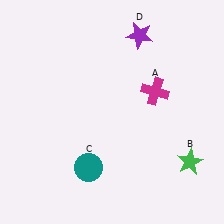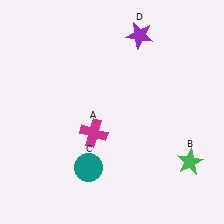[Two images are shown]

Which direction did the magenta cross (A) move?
The magenta cross (A) moved left.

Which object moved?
The magenta cross (A) moved left.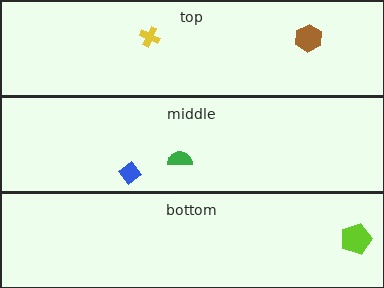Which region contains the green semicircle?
The middle region.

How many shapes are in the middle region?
2.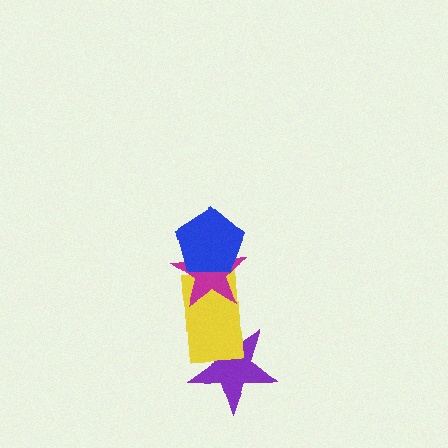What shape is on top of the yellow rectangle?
The magenta star is on top of the yellow rectangle.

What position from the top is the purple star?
The purple star is 4th from the top.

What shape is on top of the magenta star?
The blue pentagon is on top of the magenta star.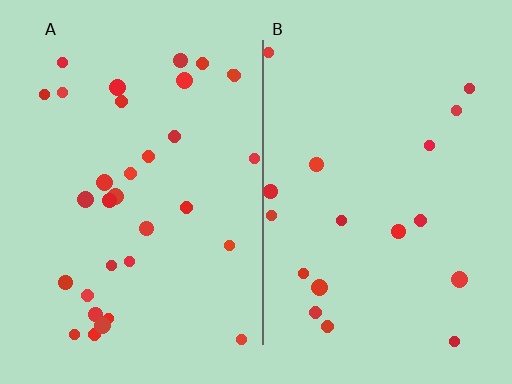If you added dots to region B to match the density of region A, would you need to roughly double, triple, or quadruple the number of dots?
Approximately double.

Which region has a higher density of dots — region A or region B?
A (the left).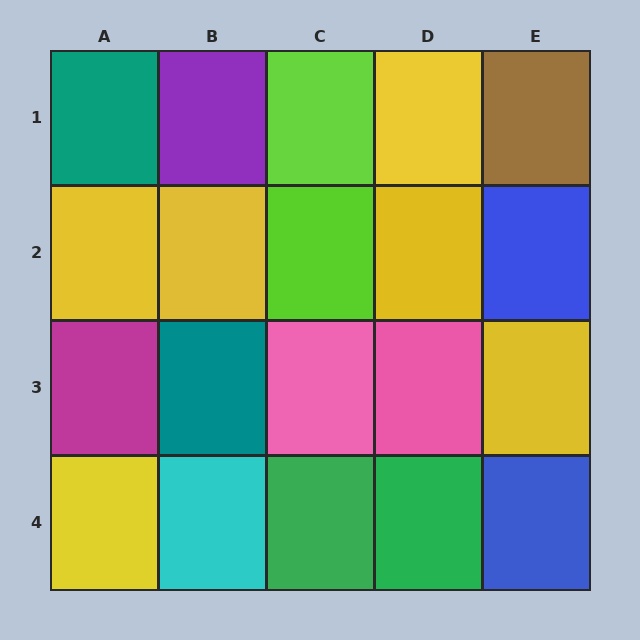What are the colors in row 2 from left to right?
Yellow, yellow, lime, yellow, blue.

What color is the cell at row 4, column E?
Blue.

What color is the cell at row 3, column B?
Teal.